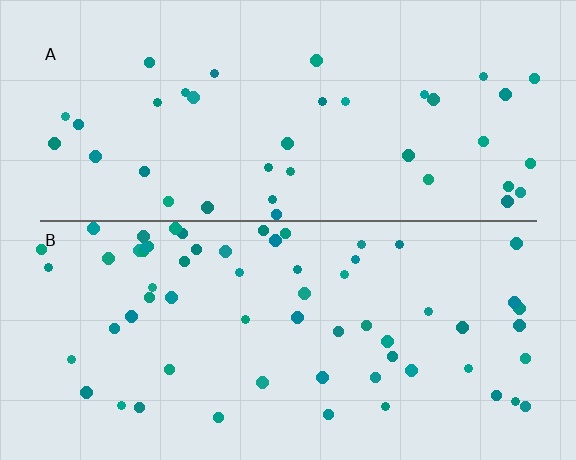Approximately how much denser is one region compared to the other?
Approximately 1.6× — region B over region A.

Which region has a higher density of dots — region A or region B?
B (the bottom).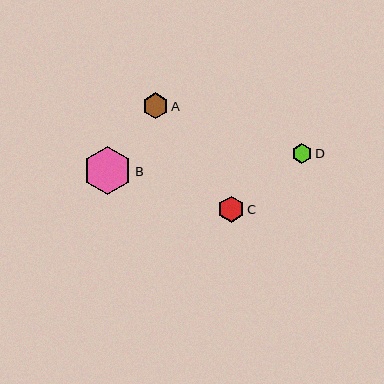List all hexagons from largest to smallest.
From largest to smallest: B, C, A, D.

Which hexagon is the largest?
Hexagon B is the largest with a size of approximately 49 pixels.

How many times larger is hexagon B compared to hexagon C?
Hexagon B is approximately 1.8 times the size of hexagon C.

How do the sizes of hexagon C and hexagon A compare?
Hexagon C and hexagon A are approximately the same size.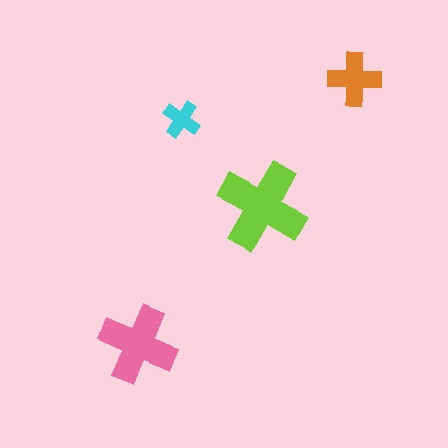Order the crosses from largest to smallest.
the lime one, the pink one, the orange one, the cyan one.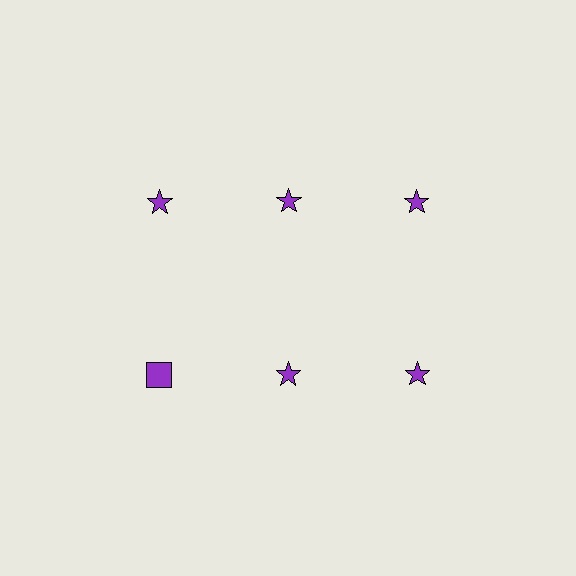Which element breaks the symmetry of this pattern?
The purple square in the second row, leftmost column breaks the symmetry. All other shapes are purple stars.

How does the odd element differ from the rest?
It has a different shape: square instead of star.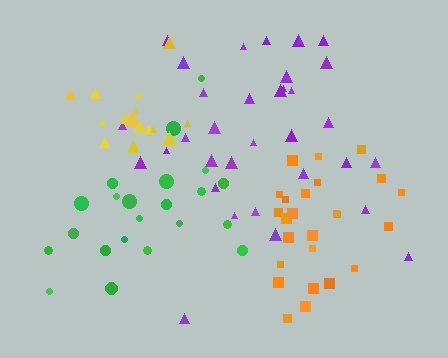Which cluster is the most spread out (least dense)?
Green.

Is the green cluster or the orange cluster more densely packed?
Orange.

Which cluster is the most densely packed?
Yellow.